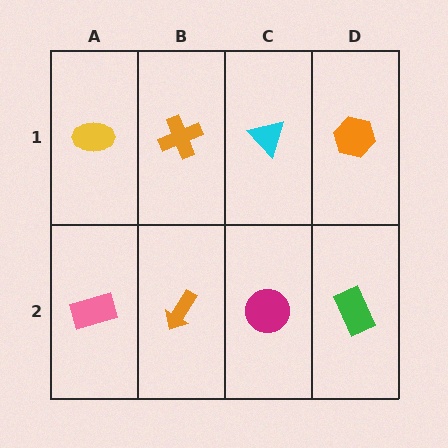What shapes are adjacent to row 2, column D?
An orange hexagon (row 1, column D), a magenta circle (row 2, column C).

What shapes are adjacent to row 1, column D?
A green rectangle (row 2, column D), a cyan triangle (row 1, column C).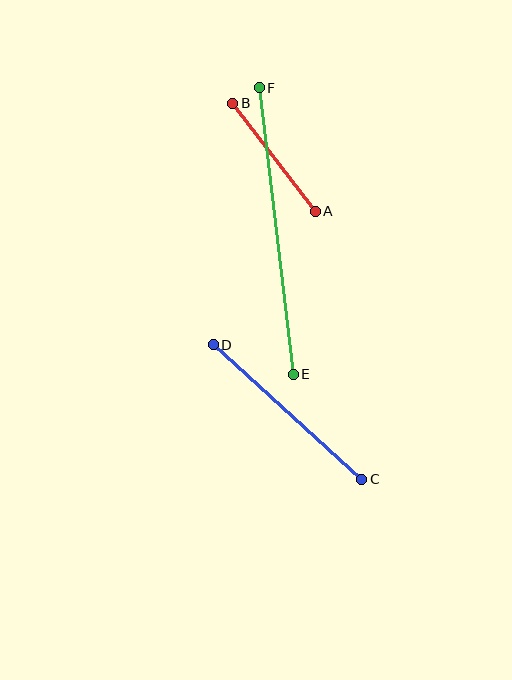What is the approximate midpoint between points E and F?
The midpoint is at approximately (276, 231) pixels.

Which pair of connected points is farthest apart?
Points E and F are farthest apart.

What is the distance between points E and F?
The distance is approximately 288 pixels.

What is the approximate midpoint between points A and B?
The midpoint is at approximately (274, 157) pixels.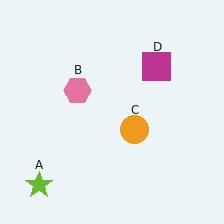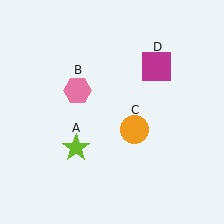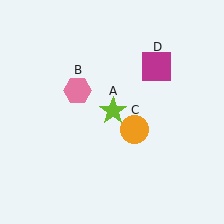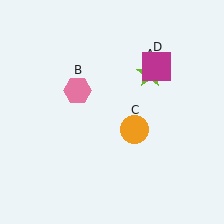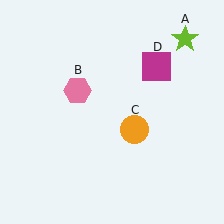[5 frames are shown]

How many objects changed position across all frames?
1 object changed position: lime star (object A).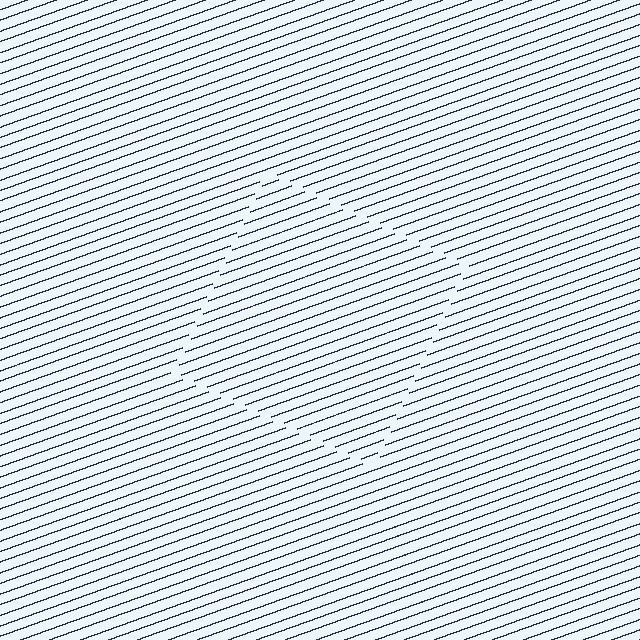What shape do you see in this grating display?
An illusory square. The interior of the shape contains the same grating, shifted by half a period — the contour is defined by the phase discontinuity where line-ends from the inner and outer gratings abut.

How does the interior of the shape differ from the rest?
The interior of the shape contains the same grating, shifted by half a period — the contour is defined by the phase discontinuity where line-ends from the inner and outer gratings abut.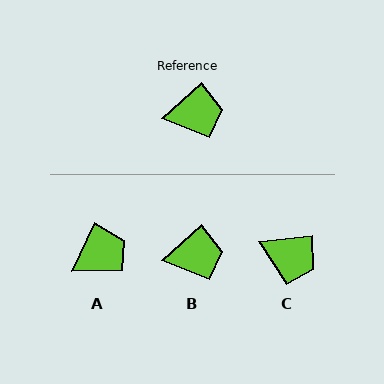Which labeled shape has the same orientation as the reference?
B.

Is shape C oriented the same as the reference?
No, it is off by about 36 degrees.